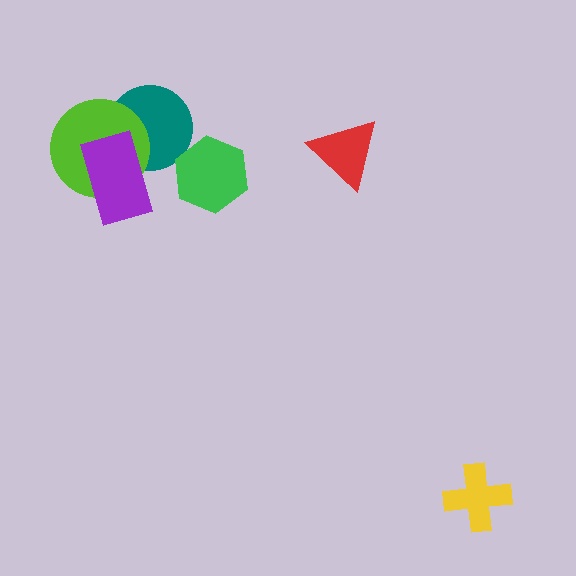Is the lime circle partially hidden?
Yes, it is partially covered by another shape.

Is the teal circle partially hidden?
Yes, it is partially covered by another shape.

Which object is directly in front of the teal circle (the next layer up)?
The lime circle is directly in front of the teal circle.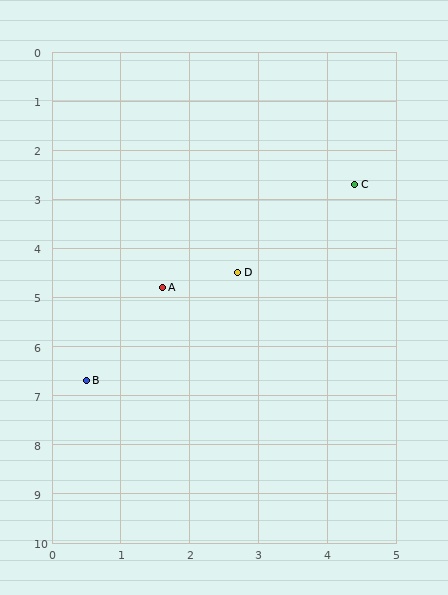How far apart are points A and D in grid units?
Points A and D are about 1.1 grid units apart.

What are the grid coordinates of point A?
Point A is at approximately (1.6, 4.8).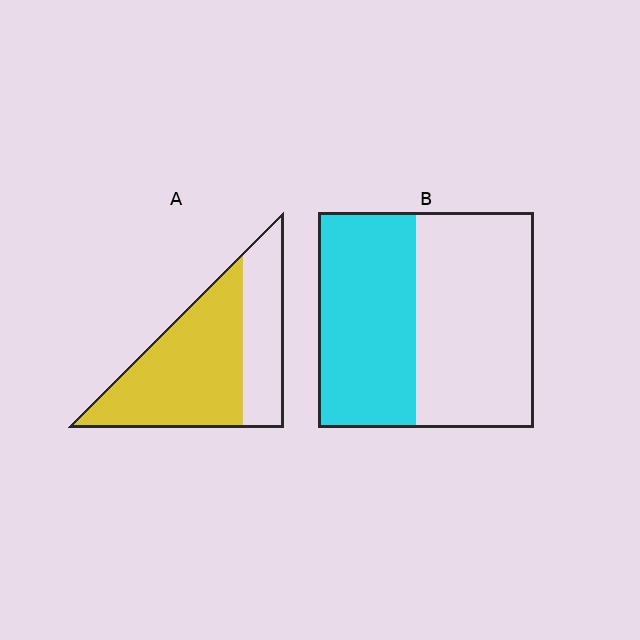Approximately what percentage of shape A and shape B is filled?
A is approximately 65% and B is approximately 45%.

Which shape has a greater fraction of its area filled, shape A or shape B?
Shape A.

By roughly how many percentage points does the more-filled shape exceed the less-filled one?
By roughly 20 percentage points (A over B).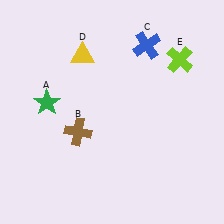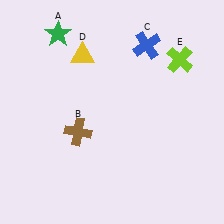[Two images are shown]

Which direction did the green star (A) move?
The green star (A) moved up.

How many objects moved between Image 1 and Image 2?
1 object moved between the two images.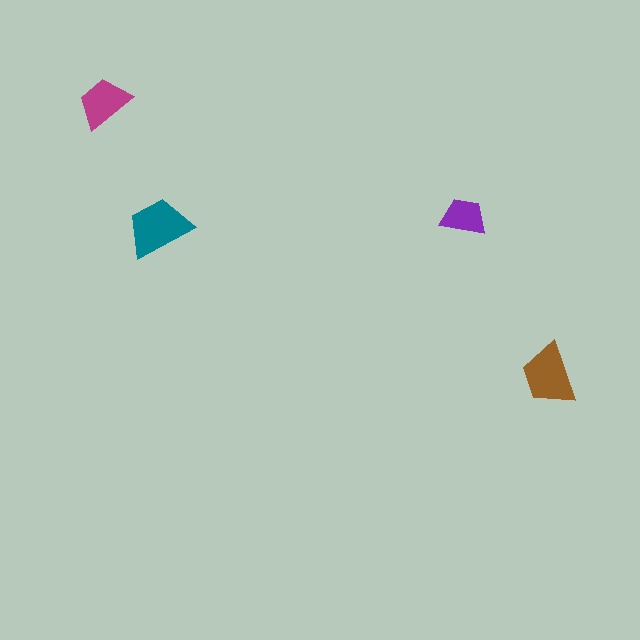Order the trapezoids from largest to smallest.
the teal one, the brown one, the magenta one, the purple one.